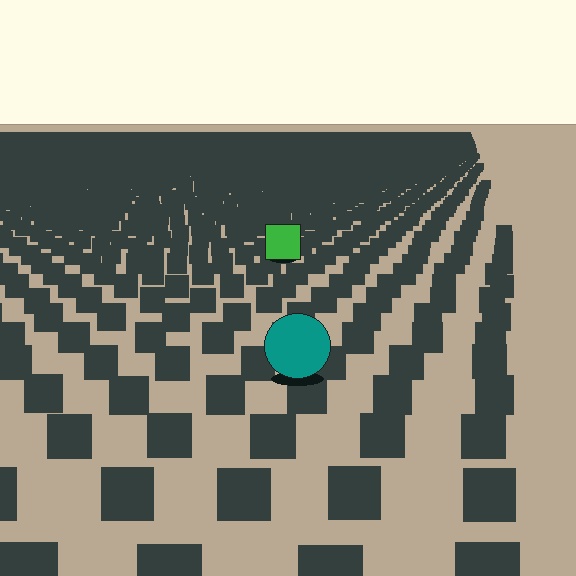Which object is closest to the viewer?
The teal circle is closest. The texture marks near it are larger and more spread out.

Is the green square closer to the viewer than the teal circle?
No. The teal circle is closer — you can tell from the texture gradient: the ground texture is coarser near it.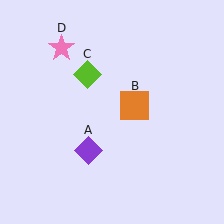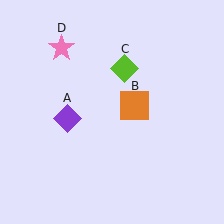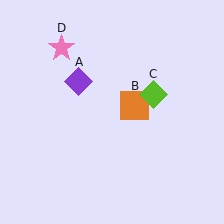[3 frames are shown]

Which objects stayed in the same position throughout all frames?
Orange square (object B) and pink star (object D) remained stationary.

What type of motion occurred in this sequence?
The purple diamond (object A), lime diamond (object C) rotated clockwise around the center of the scene.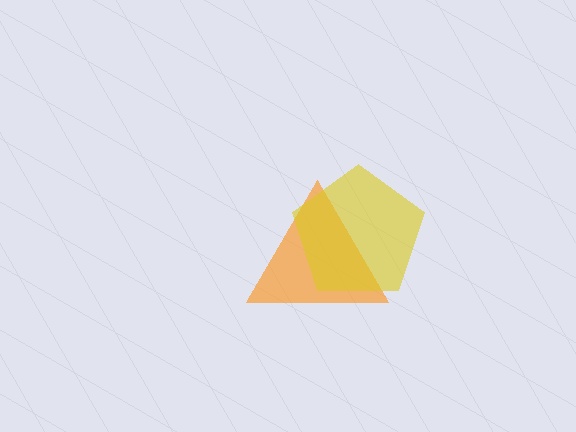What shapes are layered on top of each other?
The layered shapes are: an orange triangle, a yellow pentagon.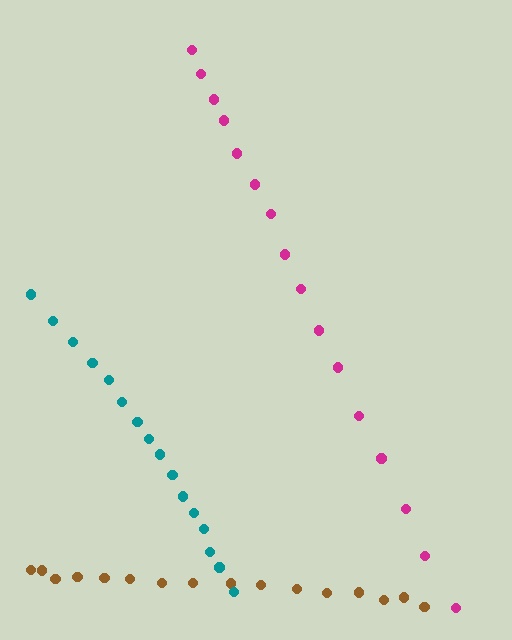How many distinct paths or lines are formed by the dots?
There are 3 distinct paths.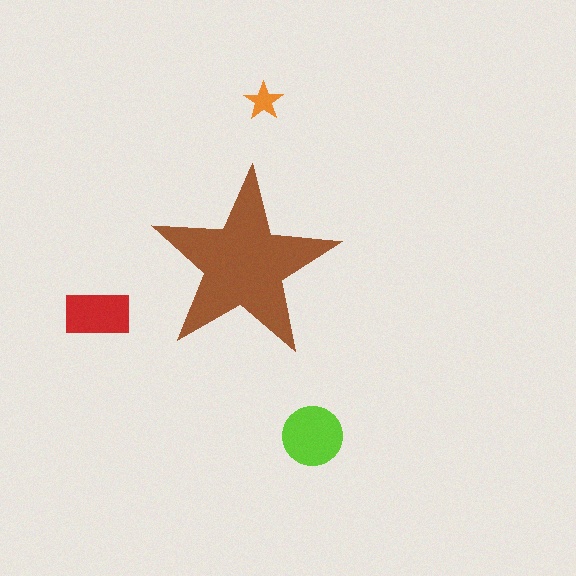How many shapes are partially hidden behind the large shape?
0 shapes are partially hidden.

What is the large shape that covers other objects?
A brown star.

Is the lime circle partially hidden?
No, the lime circle is fully visible.